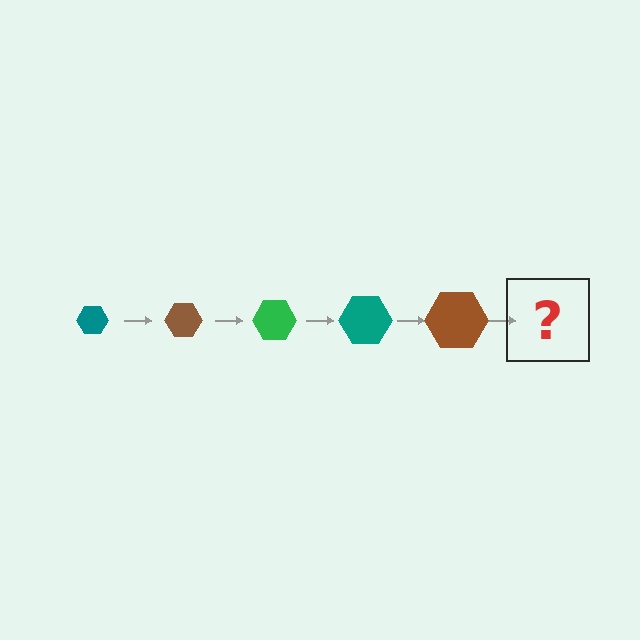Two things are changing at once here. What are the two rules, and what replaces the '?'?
The two rules are that the hexagon grows larger each step and the color cycles through teal, brown, and green. The '?' should be a green hexagon, larger than the previous one.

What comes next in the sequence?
The next element should be a green hexagon, larger than the previous one.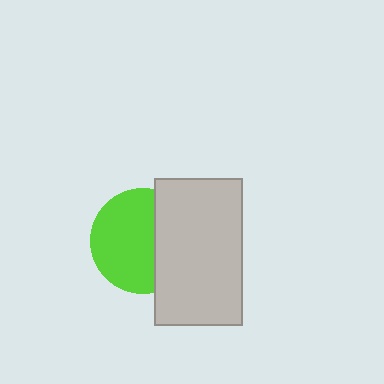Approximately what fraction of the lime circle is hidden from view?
Roughly 37% of the lime circle is hidden behind the light gray rectangle.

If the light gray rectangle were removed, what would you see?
You would see the complete lime circle.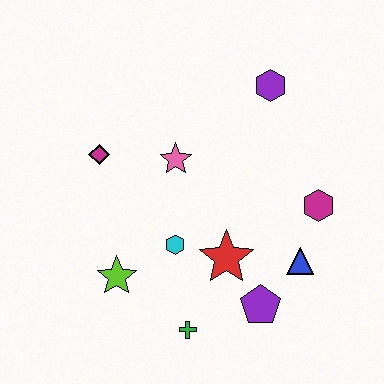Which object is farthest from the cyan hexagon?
The purple hexagon is farthest from the cyan hexagon.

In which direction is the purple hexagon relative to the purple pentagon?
The purple hexagon is above the purple pentagon.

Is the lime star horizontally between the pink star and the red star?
No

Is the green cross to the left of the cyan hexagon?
No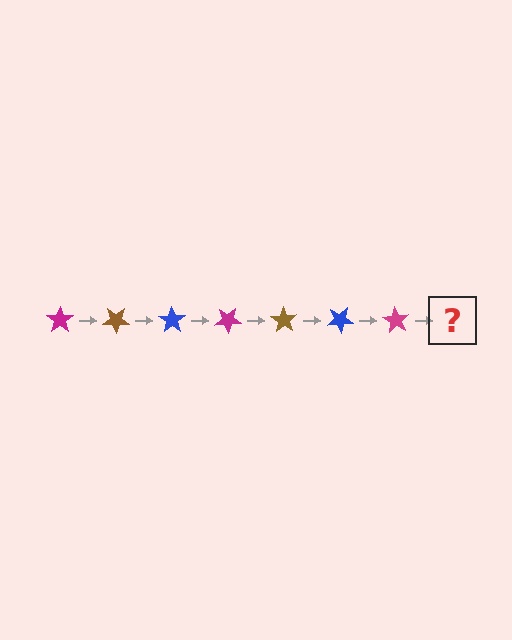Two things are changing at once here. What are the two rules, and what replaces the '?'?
The two rules are that it rotates 35 degrees each step and the color cycles through magenta, brown, and blue. The '?' should be a brown star, rotated 245 degrees from the start.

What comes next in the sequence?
The next element should be a brown star, rotated 245 degrees from the start.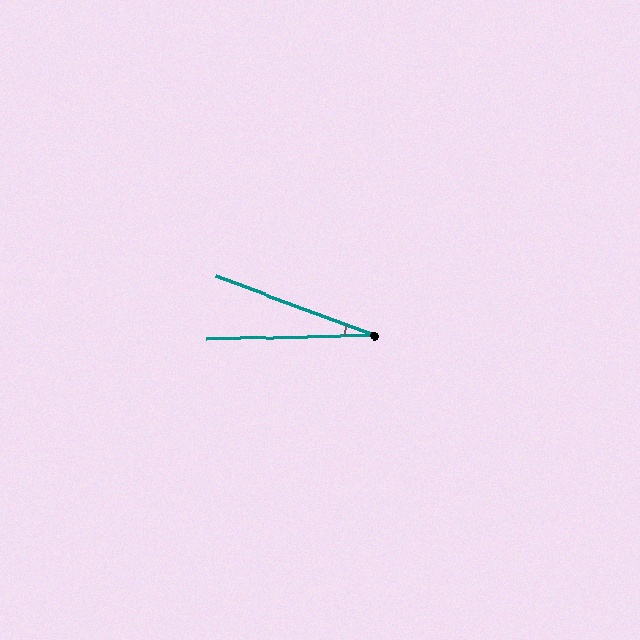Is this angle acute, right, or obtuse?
It is acute.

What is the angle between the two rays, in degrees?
Approximately 22 degrees.